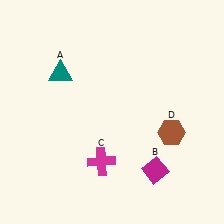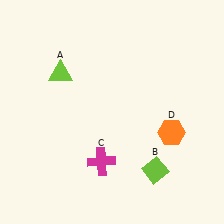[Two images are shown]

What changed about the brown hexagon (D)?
In Image 1, D is brown. In Image 2, it changed to orange.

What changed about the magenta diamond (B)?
In Image 1, B is magenta. In Image 2, it changed to lime.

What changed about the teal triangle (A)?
In Image 1, A is teal. In Image 2, it changed to lime.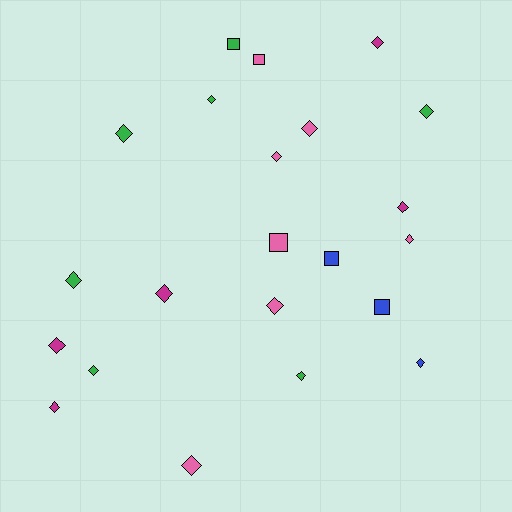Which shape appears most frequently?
Diamond, with 17 objects.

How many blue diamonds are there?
There is 1 blue diamond.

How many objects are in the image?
There are 22 objects.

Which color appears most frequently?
Pink, with 7 objects.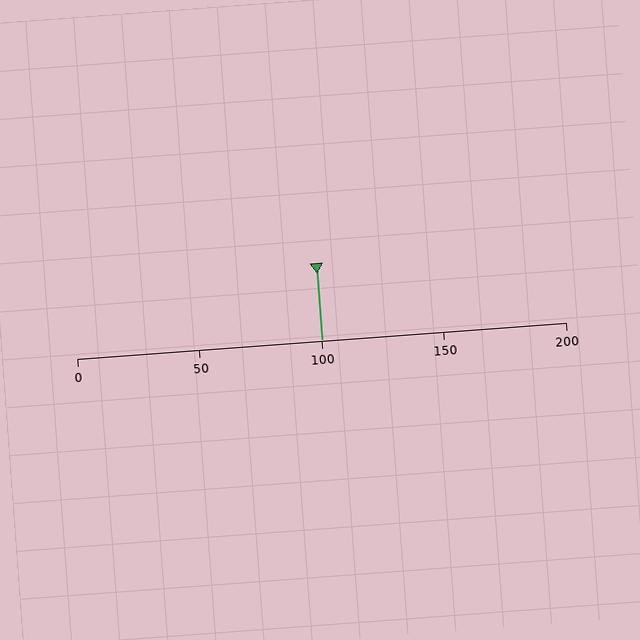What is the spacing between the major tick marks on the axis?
The major ticks are spaced 50 apart.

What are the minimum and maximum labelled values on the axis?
The axis runs from 0 to 200.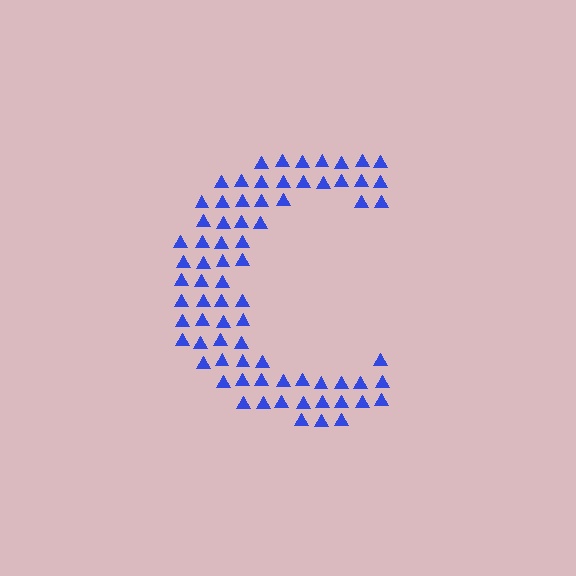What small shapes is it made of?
It is made of small triangles.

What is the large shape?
The large shape is the letter C.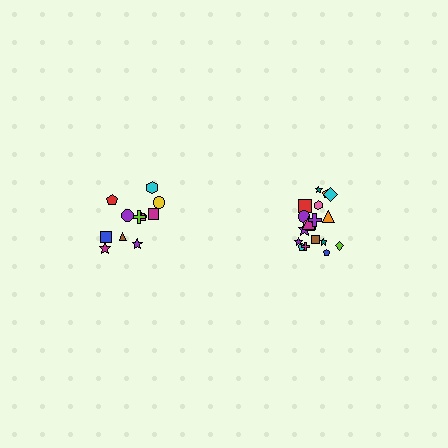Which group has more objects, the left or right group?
The right group.